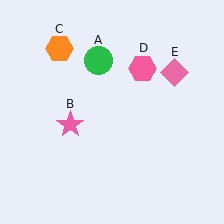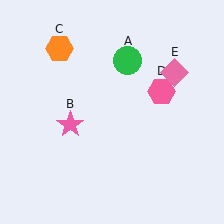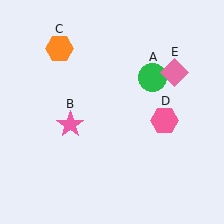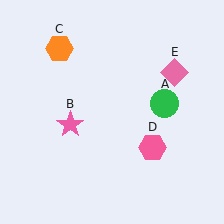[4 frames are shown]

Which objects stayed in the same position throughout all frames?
Pink star (object B) and orange hexagon (object C) and pink diamond (object E) remained stationary.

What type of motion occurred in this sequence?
The green circle (object A), pink hexagon (object D) rotated clockwise around the center of the scene.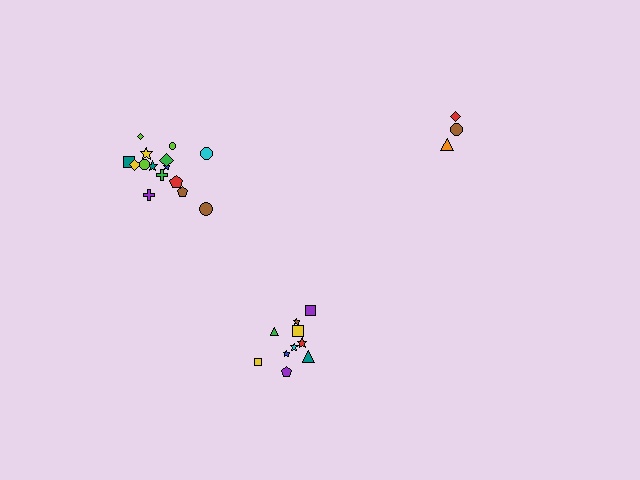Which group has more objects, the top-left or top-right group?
The top-left group.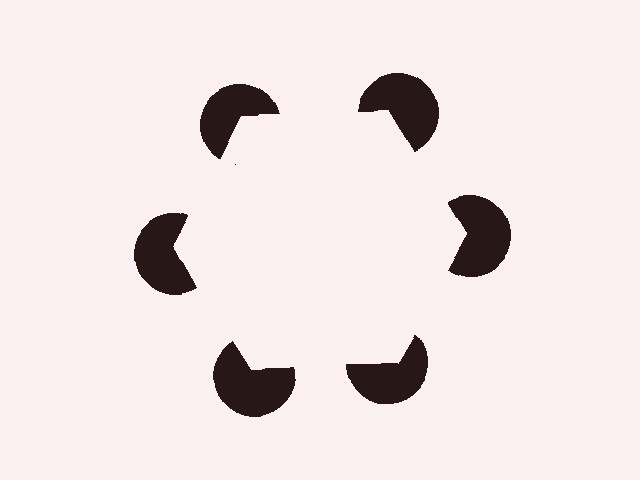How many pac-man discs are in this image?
There are 6 — one at each vertex of the illusory hexagon.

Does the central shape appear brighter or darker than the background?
It typically appears slightly brighter than the background, even though no actual brightness change is drawn.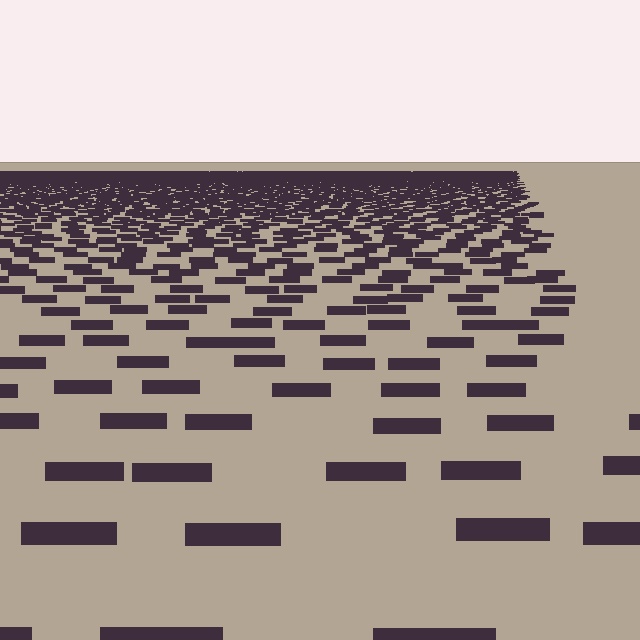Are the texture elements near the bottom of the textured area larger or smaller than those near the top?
Larger. Near the bottom, elements are closer to the viewer and appear at a bigger on-screen size.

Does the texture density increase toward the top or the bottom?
Density increases toward the top.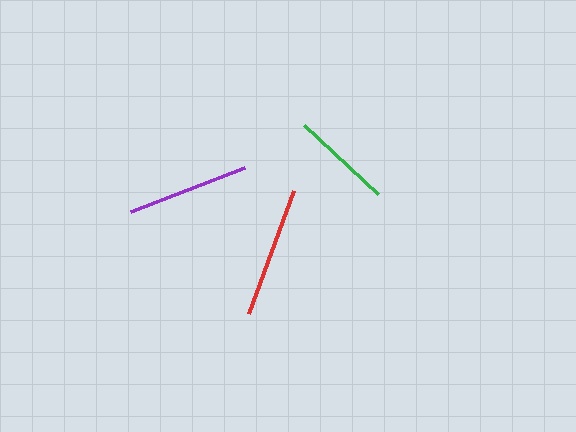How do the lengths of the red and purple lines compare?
The red and purple lines are approximately the same length.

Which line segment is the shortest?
The green line is the shortest at approximately 101 pixels.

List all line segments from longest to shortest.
From longest to shortest: red, purple, green.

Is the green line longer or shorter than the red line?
The red line is longer than the green line.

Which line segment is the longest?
The red line is the longest at approximately 131 pixels.